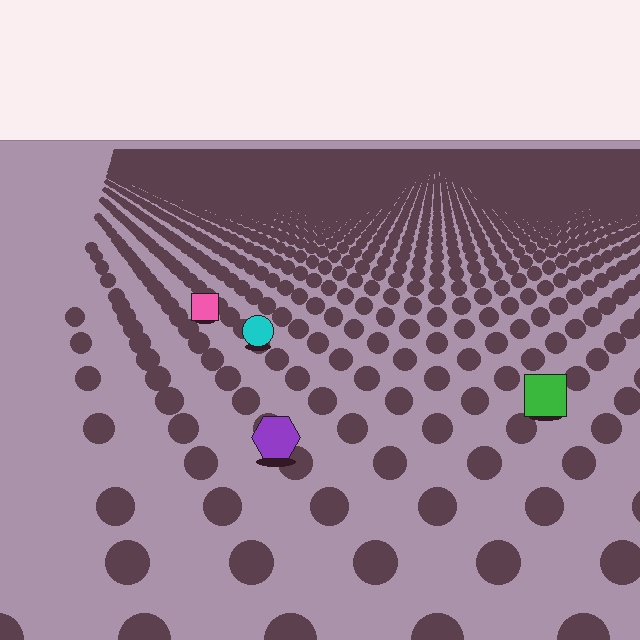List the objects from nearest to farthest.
From nearest to farthest: the purple hexagon, the green square, the cyan circle, the pink square.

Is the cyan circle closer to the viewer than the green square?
No. The green square is closer — you can tell from the texture gradient: the ground texture is coarser near it.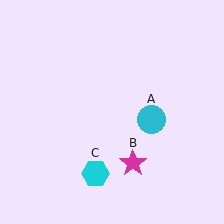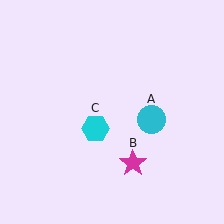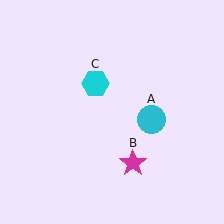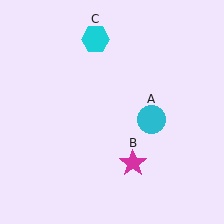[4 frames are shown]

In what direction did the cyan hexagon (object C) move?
The cyan hexagon (object C) moved up.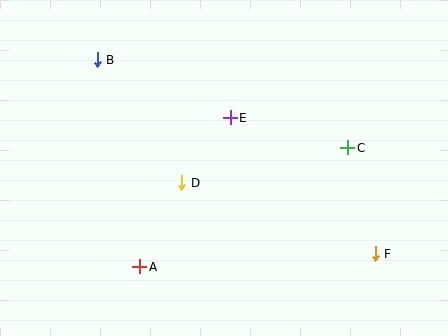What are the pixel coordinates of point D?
Point D is at (182, 183).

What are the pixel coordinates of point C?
Point C is at (348, 148).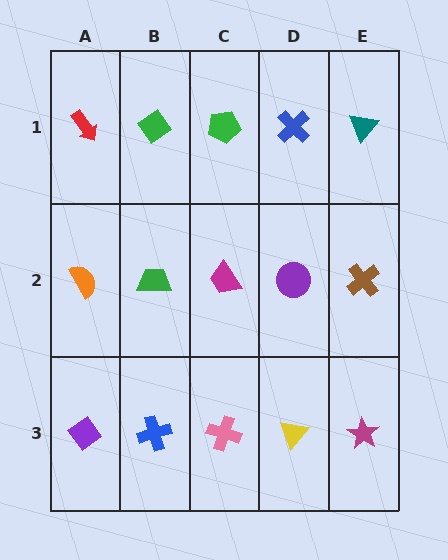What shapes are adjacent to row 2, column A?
A red arrow (row 1, column A), a purple diamond (row 3, column A), a green trapezoid (row 2, column B).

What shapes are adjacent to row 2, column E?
A teal triangle (row 1, column E), a magenta star (row 3, column E), a purple circle (row 2, column D).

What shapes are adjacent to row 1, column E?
A brown cross (row 2, column E), a blue cross (row 1, column D).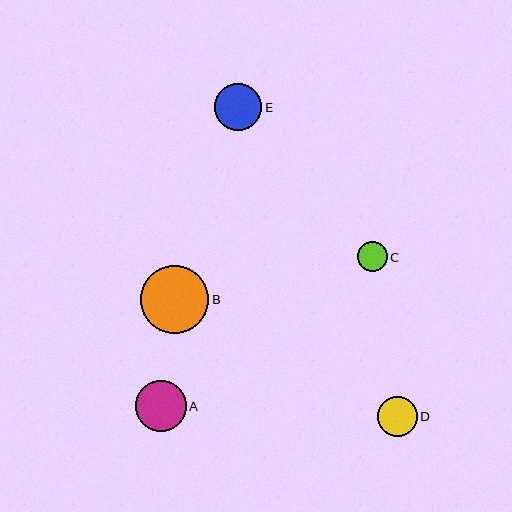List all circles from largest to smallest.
From largest to smallest: B, A, E, D, C.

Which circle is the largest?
Circle B is the largest with a size of approximately 68 pixels.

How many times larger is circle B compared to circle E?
Circle B is approximately 1.5 times the size of circle E.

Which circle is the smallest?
Circle C is the smallest with a size of approximately 30 pixels.